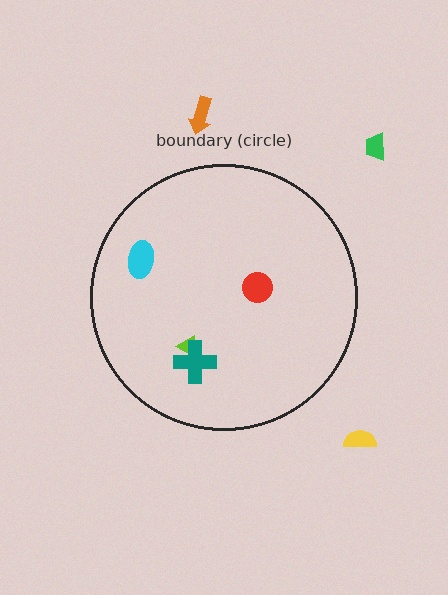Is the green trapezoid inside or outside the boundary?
Outside.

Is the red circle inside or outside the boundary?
Inside.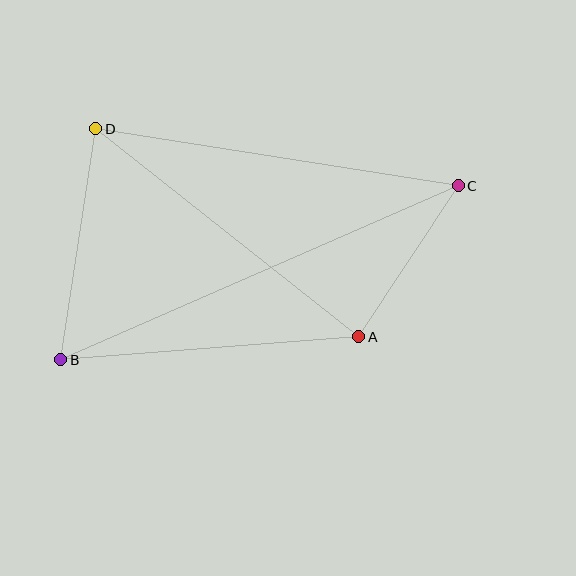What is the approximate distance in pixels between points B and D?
The distance between B and D is approximately 234 pixels.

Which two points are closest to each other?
Points A and C are closest to each other.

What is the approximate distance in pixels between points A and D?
The distance between A and D is approximately 336 pixels.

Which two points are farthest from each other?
Points B and C are farthest from each other.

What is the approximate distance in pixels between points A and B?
The distance between A and B is approximately 299 pixels.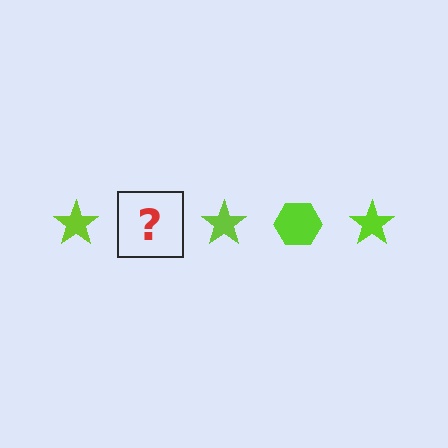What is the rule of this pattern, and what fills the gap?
The rule is that the pattern cycles through star, hexagon shapes in lime. The gap should be filled with a lime hexagon.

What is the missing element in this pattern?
The missing element is a lime hexagon.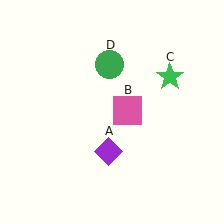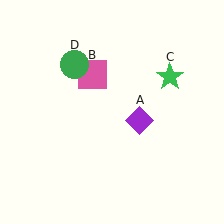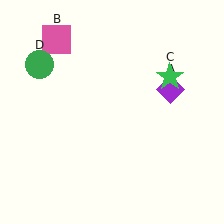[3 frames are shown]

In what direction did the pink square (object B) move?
The pink square (object B) moved up and to the left.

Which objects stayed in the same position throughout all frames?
Green star (object C) remained stationary.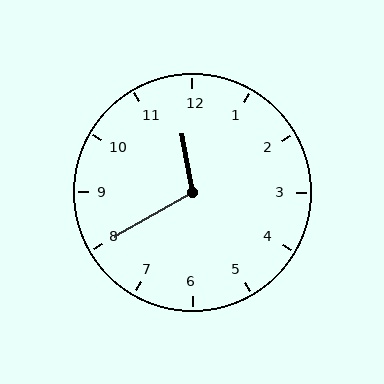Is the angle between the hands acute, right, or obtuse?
It is obtuse.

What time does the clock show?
11:40.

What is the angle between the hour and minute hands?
Approximately 110 degrees.